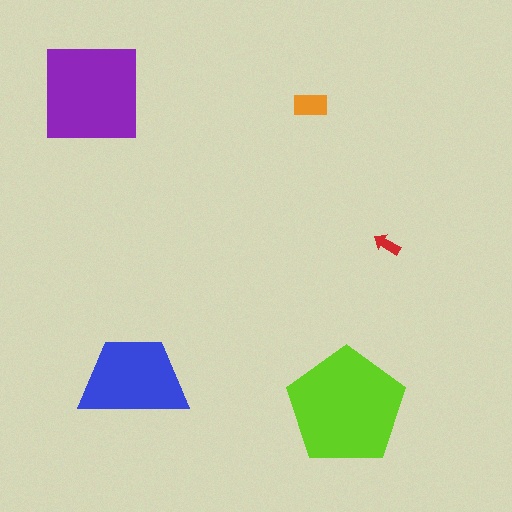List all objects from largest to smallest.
The lime pentagon, the purple square, the blue trapezoid, the orange rectangle, the red arrow.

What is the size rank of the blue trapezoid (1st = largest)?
3rd.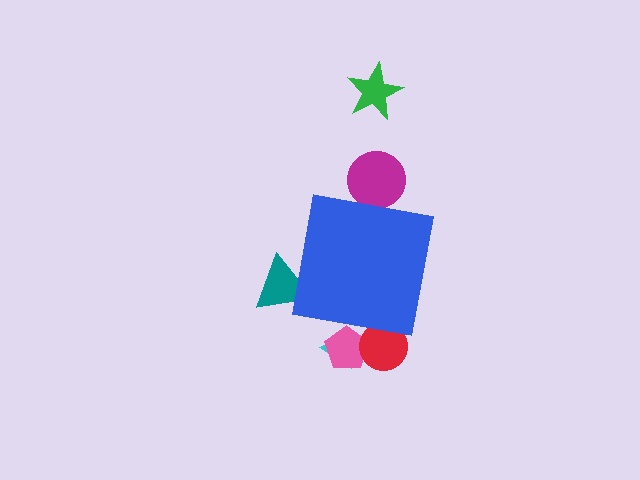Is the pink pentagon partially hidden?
Yes, the pink pentagon is partially hidden behind the blue square.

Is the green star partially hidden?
No, the green star is fully visible.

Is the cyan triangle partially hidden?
Yes, the cyan triangle is partially hidden behind the blue square.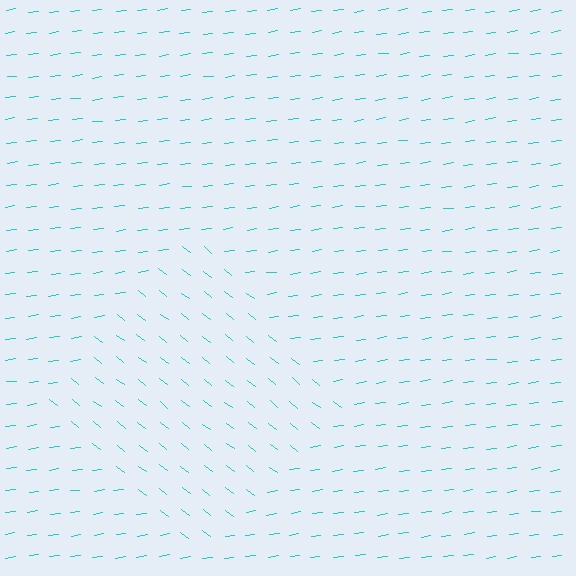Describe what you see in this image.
The image is filled with small cyan line segments. A diamond region in the image has lines oriented differently from the surrounding lines, creating a visible texture boundary.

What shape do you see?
I see a diamond.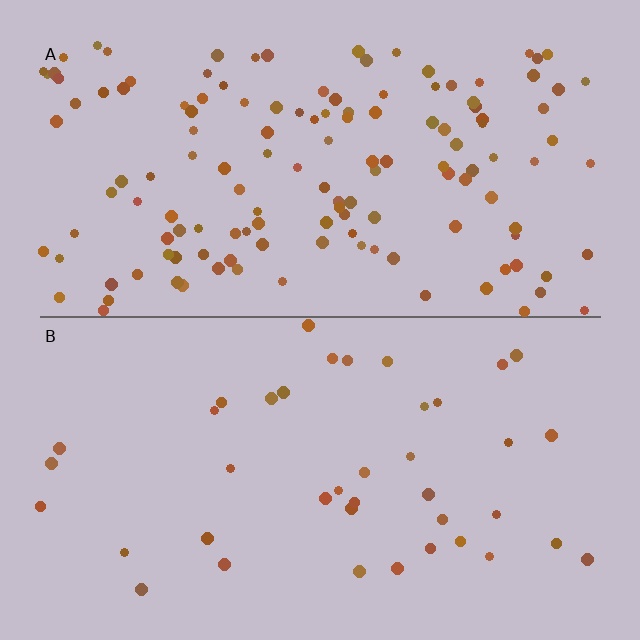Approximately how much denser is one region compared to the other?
Approximately 3.4× — region A over region B.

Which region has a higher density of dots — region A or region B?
A (the top).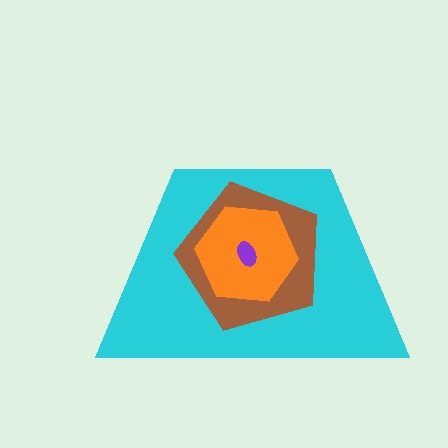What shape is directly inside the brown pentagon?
The orange hexagon.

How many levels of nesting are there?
4.